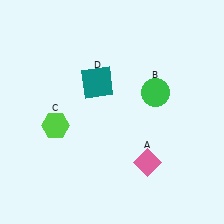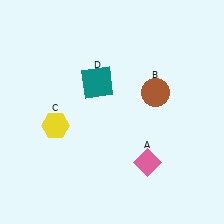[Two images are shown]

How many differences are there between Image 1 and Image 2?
There are 2 differences between the two images.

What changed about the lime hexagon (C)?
In Image 1, C is lime. In Image 2, it changed to yellow.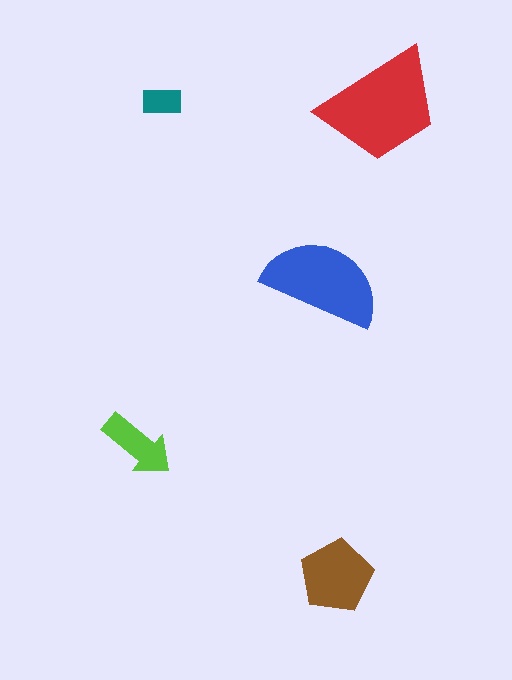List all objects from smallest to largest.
The teal rectangle, the lime arrow, the brown pentagon, the blue semicircle, the red trapezoid.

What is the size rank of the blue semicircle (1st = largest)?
2nd.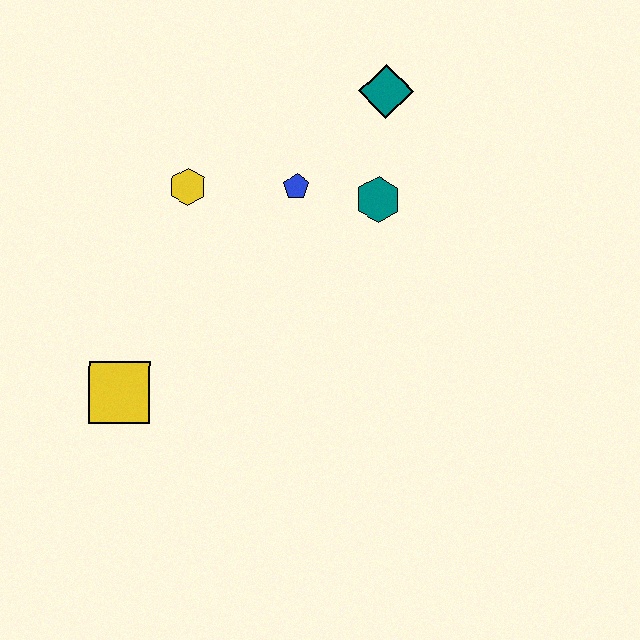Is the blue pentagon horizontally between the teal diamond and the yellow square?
Yes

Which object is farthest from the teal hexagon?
The yellow square is farthest from the teal hexagon.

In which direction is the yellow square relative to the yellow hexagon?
The yellow square is below the yellow hexagon.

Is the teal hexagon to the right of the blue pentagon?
Yes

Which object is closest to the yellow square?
The yellow hexagon is closest to the yellow square.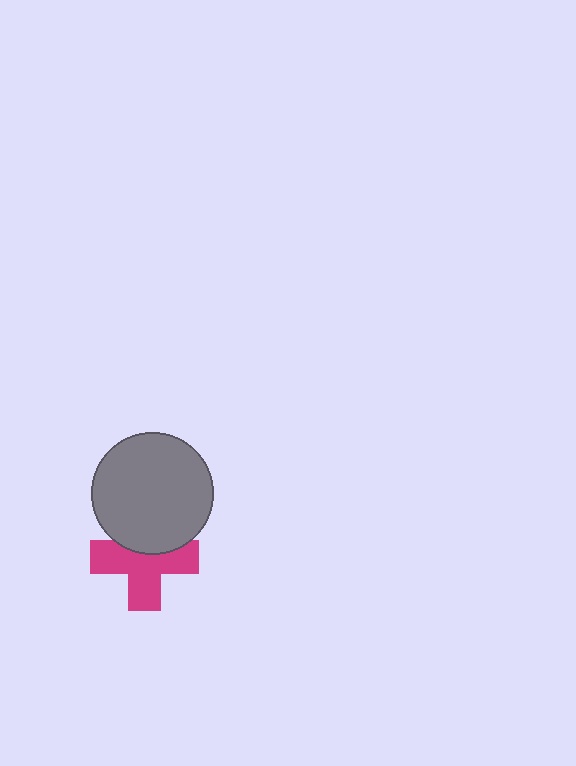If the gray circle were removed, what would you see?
You would see the complete magenta cross.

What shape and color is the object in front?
The object in front is a gray circle.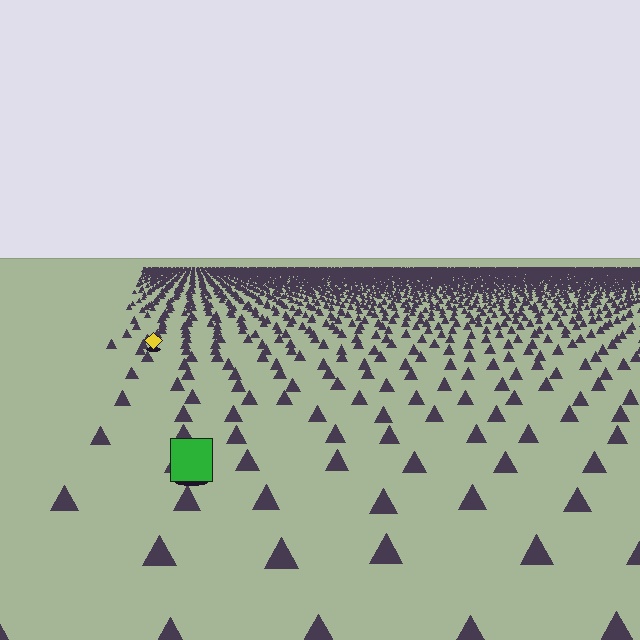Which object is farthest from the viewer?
The yellow diamond is farthest from the viewer. It appears smaller and the ground texture around it is denser.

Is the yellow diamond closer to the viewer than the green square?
No. The green square is closer — you can tell from the texture gradient: the ground texture is coarser near it.